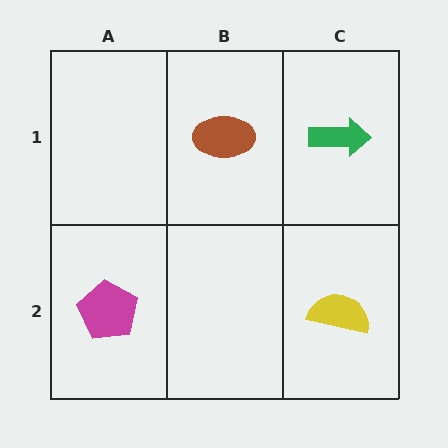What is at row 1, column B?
A brown ellipse.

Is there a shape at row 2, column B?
No, that cell is empty.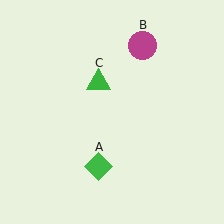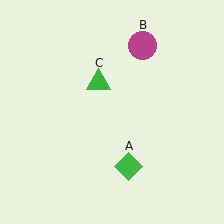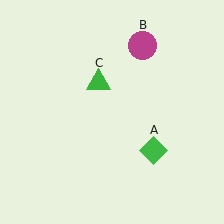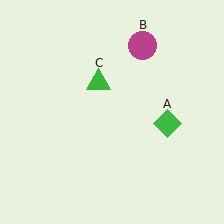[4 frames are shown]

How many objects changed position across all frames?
1 object changed position: green diamond (object A).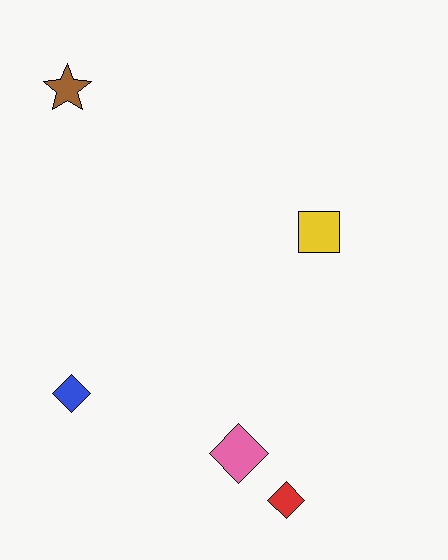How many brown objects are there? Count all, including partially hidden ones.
There is 1 brown object.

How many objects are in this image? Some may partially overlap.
There are 5 objects.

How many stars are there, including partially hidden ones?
There is 1 star.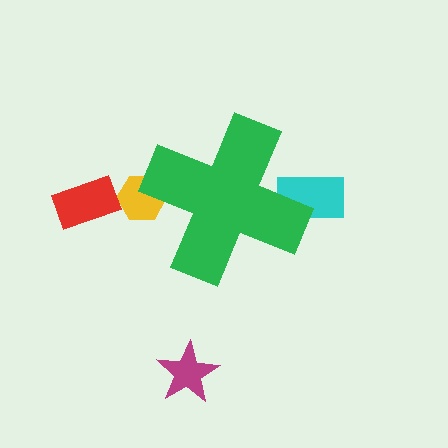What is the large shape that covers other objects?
A green cross.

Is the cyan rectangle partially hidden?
Yes, the cyan rectangle is partially hidden behind the green cross.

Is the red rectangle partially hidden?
No, the red rectangle is fully visible.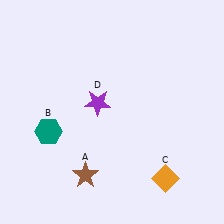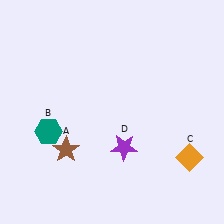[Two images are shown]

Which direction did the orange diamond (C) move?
The orange diamond (C) moved right.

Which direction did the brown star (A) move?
The brown star (A) moved up.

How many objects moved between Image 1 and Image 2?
3 objects moved between the two images.